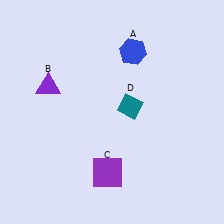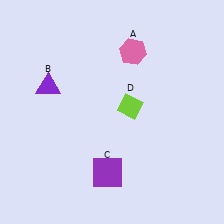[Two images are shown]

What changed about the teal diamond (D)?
In Image 1, D is teal. In Image 2, it changed to lime.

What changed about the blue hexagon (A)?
In Image 1, A is blue. In Image 2, it changed to pink.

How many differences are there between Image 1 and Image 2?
There are 2 differences between the two images.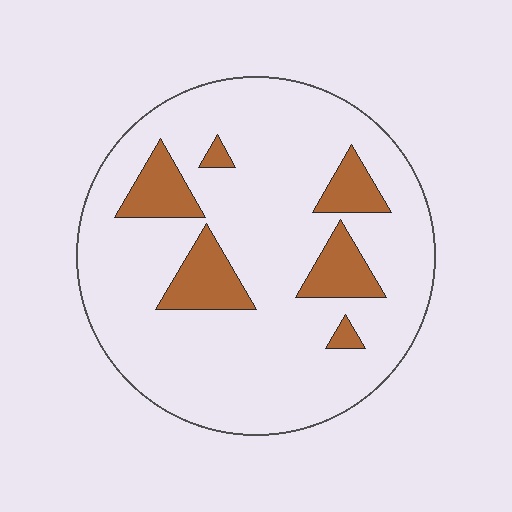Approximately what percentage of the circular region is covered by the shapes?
Approximately 15%.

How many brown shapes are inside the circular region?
6.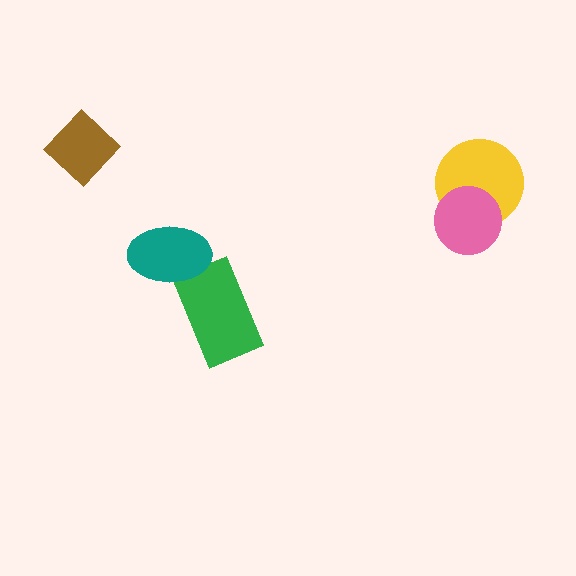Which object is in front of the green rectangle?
The teal ellipse is in front of the green rectangle.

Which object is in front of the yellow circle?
The pink circle is in front of the yellow circle.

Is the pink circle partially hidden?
No, no other shape covers it.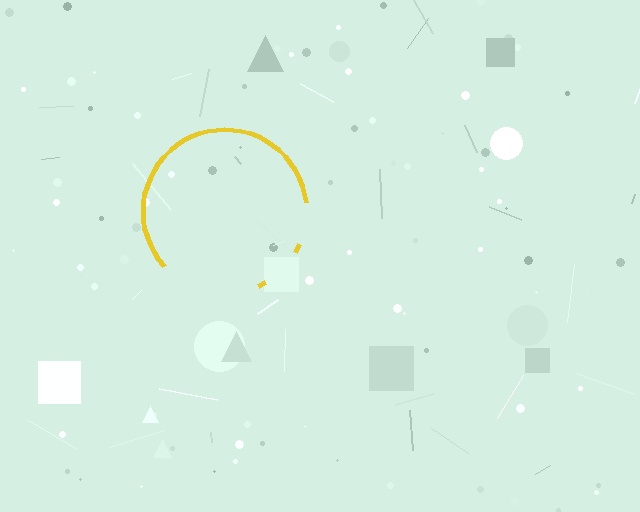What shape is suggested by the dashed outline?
The dashed outline suggests a circle.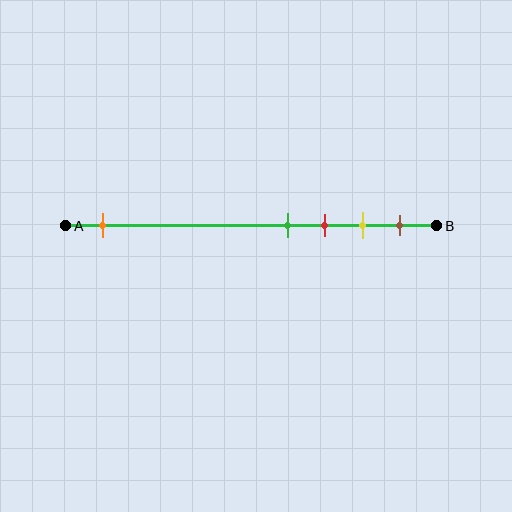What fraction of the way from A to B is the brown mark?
The brown mark is approximately 90% (0.9) of the way from A to B.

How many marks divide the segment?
There are 5 marks dividing the segment.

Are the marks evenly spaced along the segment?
No, the marks are not evenly spaced.